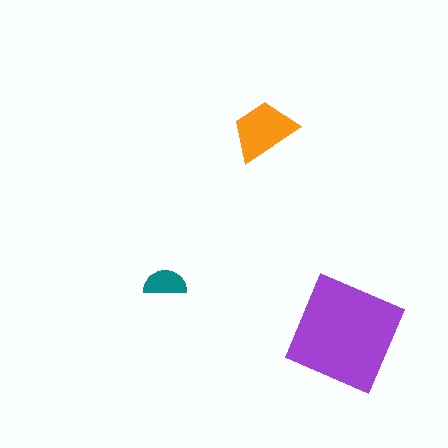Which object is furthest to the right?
The purple diamond is rightmost.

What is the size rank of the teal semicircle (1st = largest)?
3rd.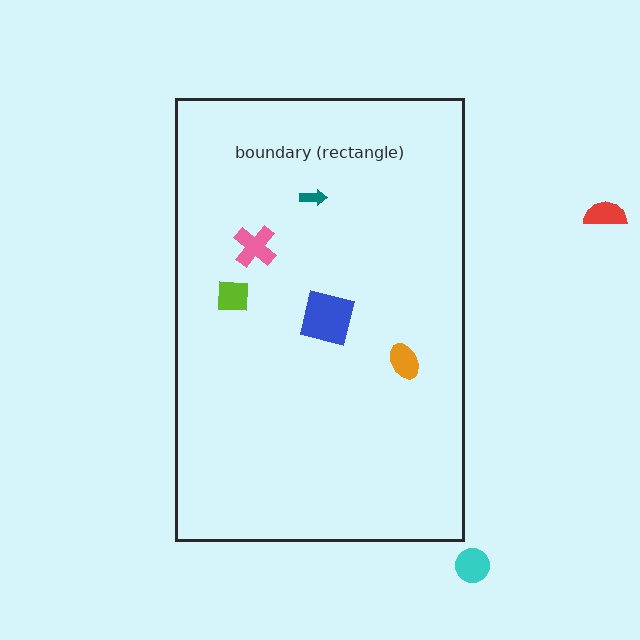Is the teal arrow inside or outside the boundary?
Inside.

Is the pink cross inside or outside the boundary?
Inside.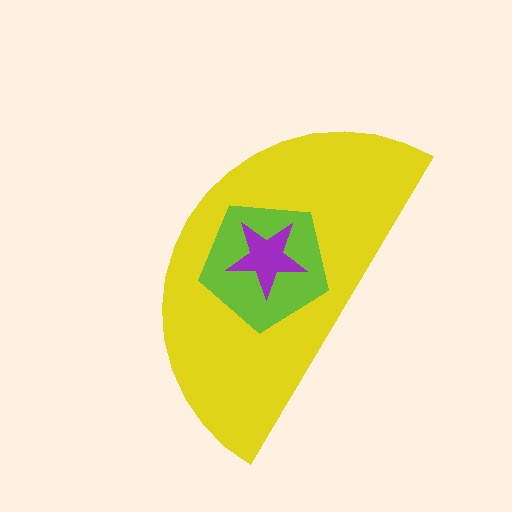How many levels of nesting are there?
3.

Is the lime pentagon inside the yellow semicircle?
Yes.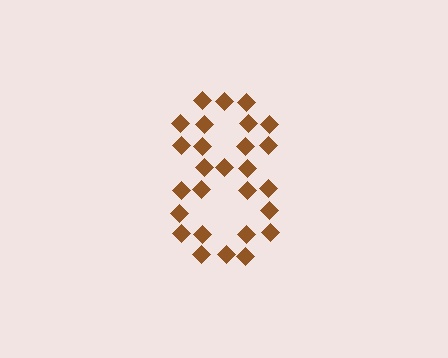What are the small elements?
The small elements are diamonds.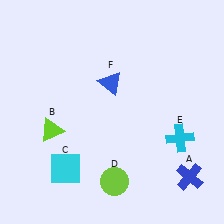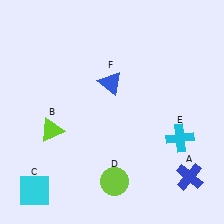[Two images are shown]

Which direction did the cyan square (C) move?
The cyan square (C) moved left.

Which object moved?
The cyan square (C) moved left.